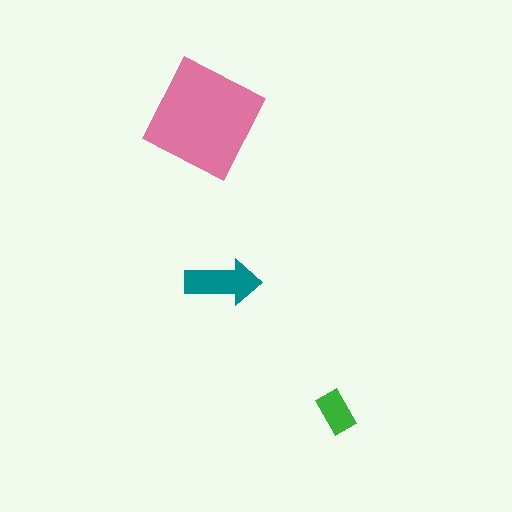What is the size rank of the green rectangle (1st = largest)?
3rd.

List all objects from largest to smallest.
The pink square, the teal arrow, the green rectangle.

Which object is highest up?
The pink square is topmost.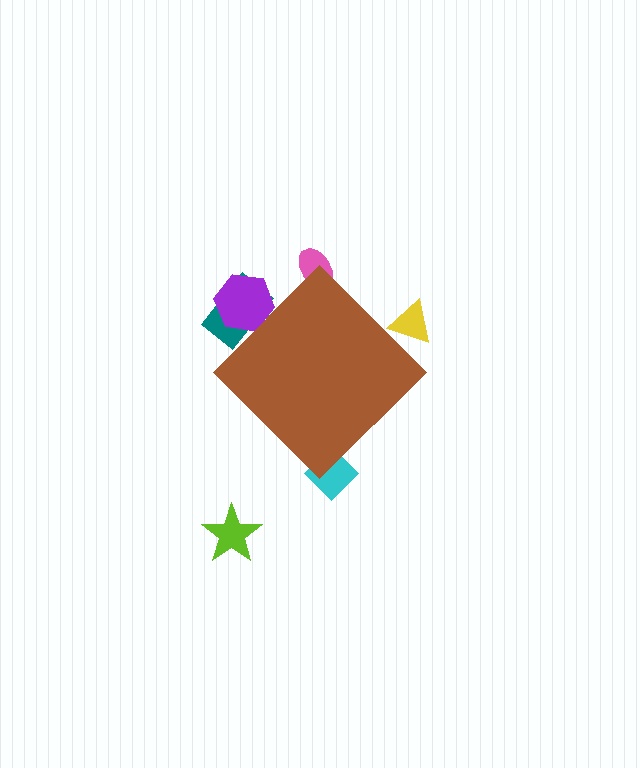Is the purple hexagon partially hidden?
Yes, the purple hexagon is partially hidden behind the brown diamond.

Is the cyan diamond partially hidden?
Yes, the cyan diamond is partially hidden behind the brown diamond.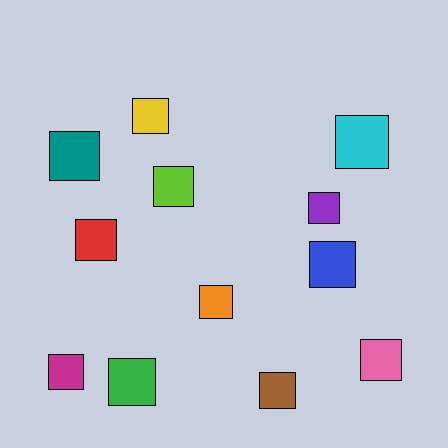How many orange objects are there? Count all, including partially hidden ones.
There is 1 orange object.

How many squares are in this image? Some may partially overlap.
There are 12 squares.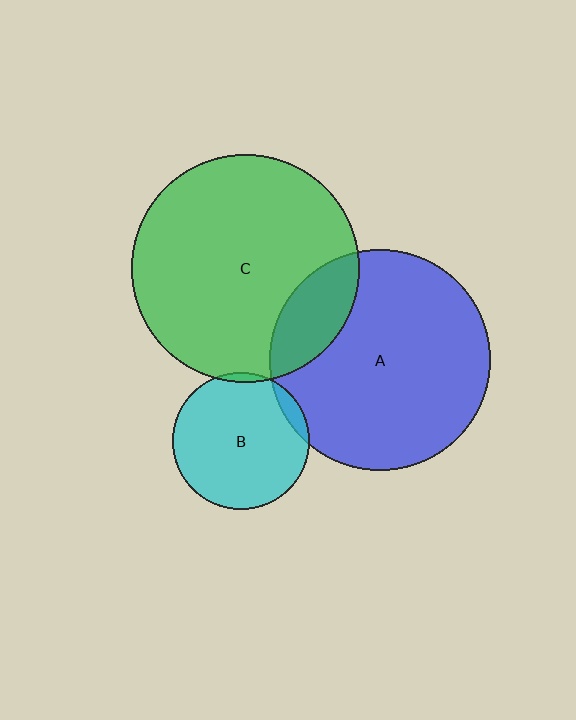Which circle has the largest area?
Circle C (green).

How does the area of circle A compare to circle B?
Approximately 2.6 times.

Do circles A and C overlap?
Yes.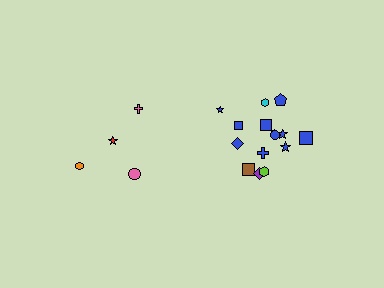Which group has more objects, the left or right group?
The right group.